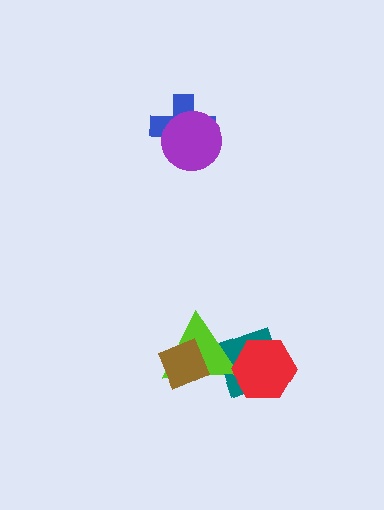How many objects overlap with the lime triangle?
3 objects overlap with the lime triangle.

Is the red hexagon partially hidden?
No, no other shape covers it.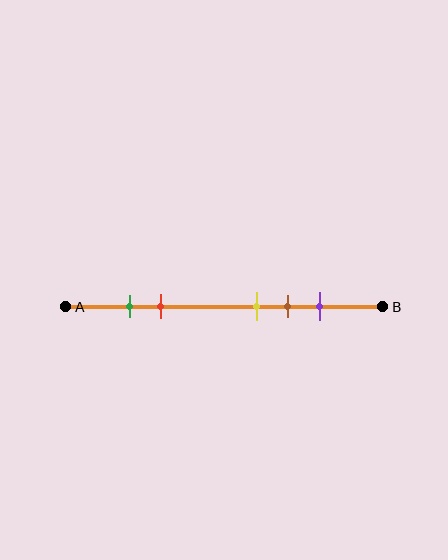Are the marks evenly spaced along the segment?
No, the marks are not evenly spaced.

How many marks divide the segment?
There are 5 marks dividing the segment.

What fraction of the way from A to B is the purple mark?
The purple mark is approximately 80% (0.8) of the way from A to B.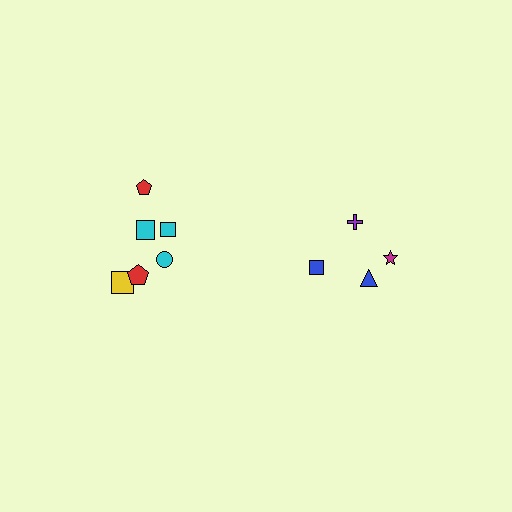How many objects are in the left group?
There are 6 objects.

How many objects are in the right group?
There are 4 objects.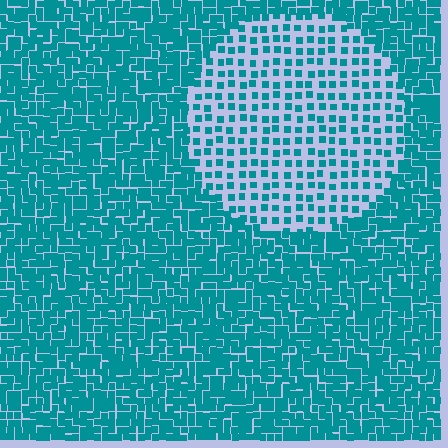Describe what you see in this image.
The image contains small teal elements arranged at two different densities. A circle-shaped region is visible where the elements are less densely packed than the surrounding area.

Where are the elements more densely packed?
The elements are more densely packed outside the circle boundary.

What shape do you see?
I see a circle.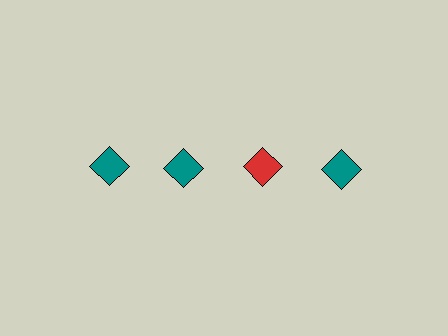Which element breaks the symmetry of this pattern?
The red diamond in the top row, center column breaks the symmetry. All other shapes are teal diamonds.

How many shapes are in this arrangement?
There are 4 shapes arranged in a grid pattern.